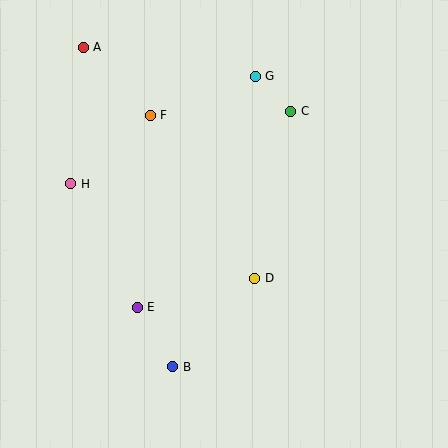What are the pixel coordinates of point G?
Point G is at (255, 76).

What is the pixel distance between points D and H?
The distance between D and H is 207 pixels.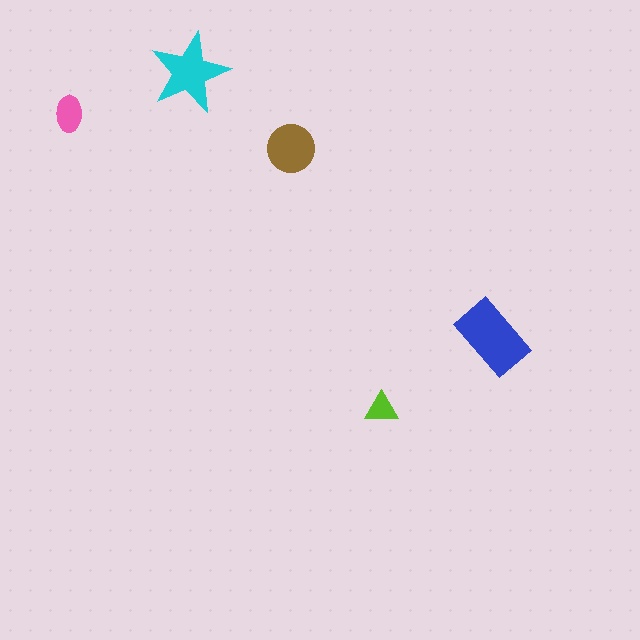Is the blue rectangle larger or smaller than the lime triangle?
Larger.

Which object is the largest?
The blue rectangle.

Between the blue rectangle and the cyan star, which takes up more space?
The blue rectangle.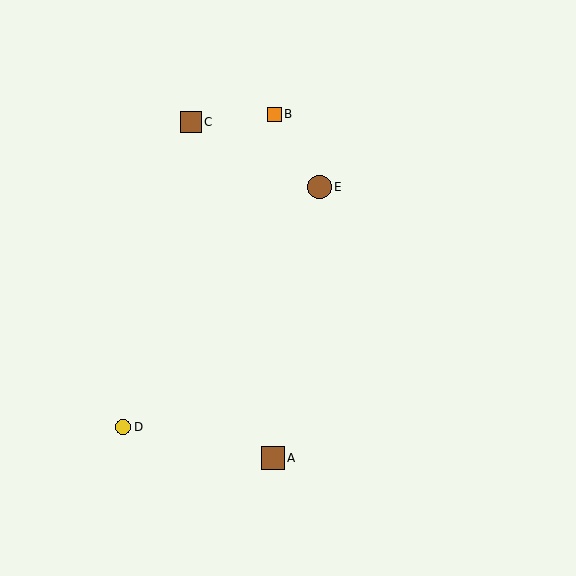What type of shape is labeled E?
Shape E is a brown circle.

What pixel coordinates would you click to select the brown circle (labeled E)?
Click at (319, 187) to select the brown circle E.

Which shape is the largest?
The brown circle (labeled E) is the largest.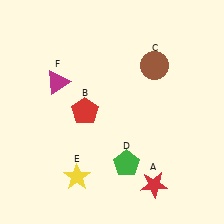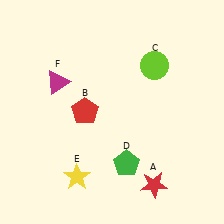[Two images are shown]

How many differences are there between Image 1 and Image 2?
There is 1 difference between the two images.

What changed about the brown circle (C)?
In Image 1, C is brown. In Image 2, it changed to lime.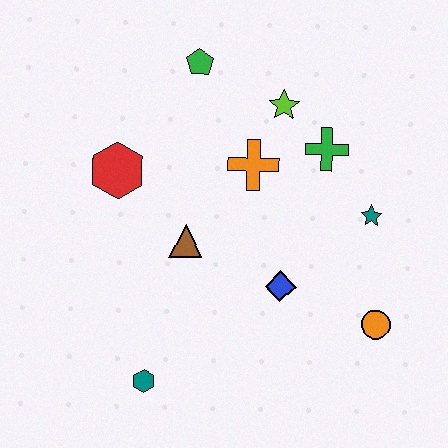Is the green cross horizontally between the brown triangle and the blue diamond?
No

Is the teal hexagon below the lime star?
Yes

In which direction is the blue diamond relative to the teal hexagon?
The blue diamond is to the right of the teal hexagon.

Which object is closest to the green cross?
The lime star is closest to the green cross.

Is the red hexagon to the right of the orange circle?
No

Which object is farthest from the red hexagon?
The orange circle is farthest from the red hexagon.